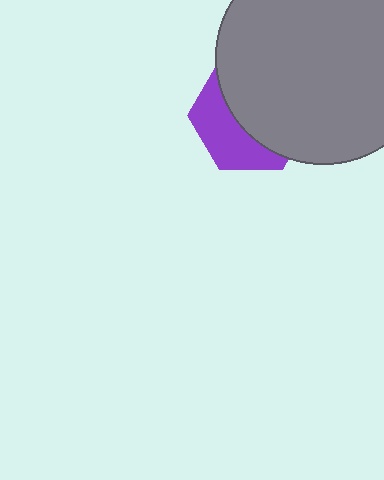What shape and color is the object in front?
The object in front is a gray circle.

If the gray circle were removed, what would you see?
You would see the complete purple hexagon.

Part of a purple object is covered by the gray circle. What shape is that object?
It is a hexagon.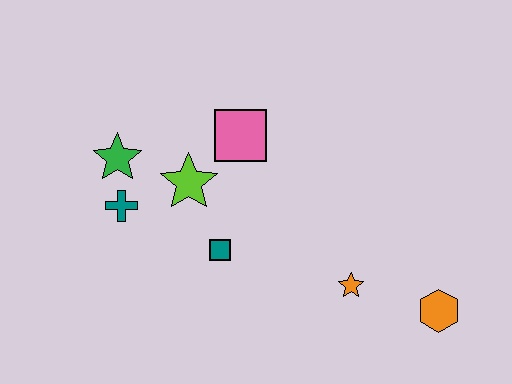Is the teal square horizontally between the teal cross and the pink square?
Yes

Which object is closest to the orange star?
The orange hexagon is closest to the orange star.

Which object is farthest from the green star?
The orange hexagon is farthest from the green star.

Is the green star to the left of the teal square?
Yes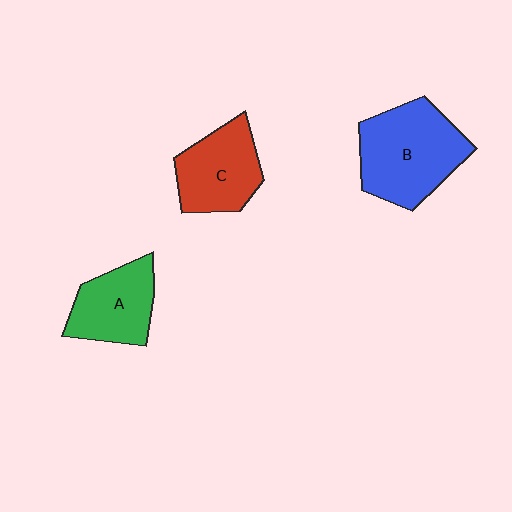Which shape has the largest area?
Shape B (blue).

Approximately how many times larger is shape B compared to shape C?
Approximately 1.4 times.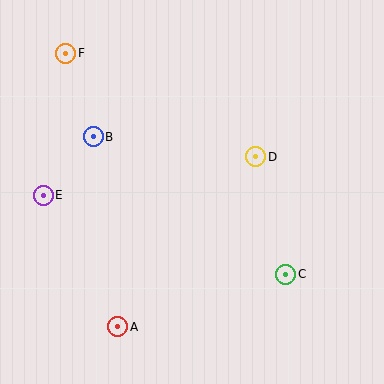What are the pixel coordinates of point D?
Point D is at (256, 157).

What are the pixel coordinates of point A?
Point A is at (118, 327).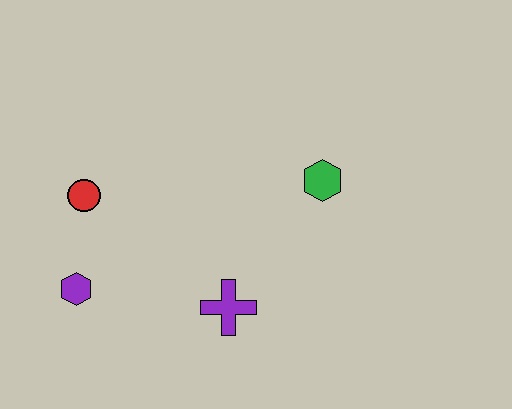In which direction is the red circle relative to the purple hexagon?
The red circle is above the purple hexagon.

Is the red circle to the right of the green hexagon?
No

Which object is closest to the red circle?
The purple hexagon is closest to the red circle.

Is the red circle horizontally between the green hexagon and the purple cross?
No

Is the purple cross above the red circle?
No